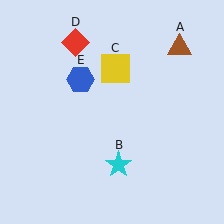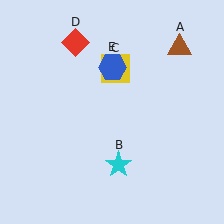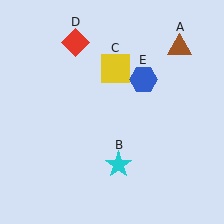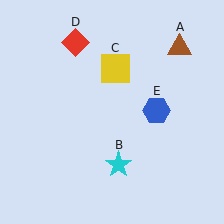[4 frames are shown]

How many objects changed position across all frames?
1 object changed position: blue hexagon (object E).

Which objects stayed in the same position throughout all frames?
Brown triangle (object A) and cyan star (object B) and yellow square (object C) and red diamond (object D) remained stationary.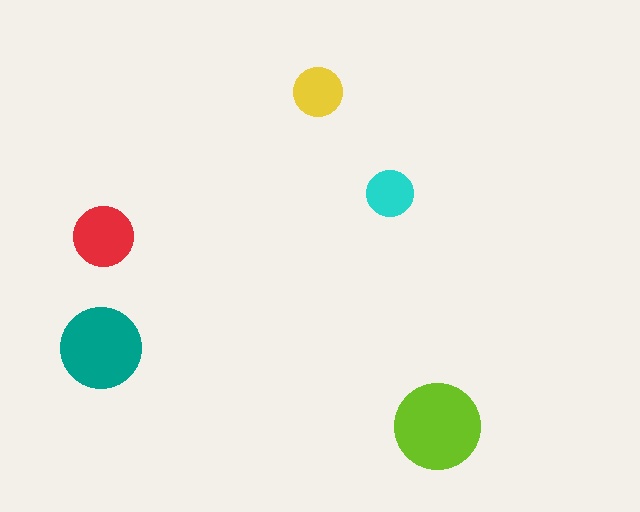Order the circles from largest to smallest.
the lime one, the teal one, the red one, the yellow one, the cyan one.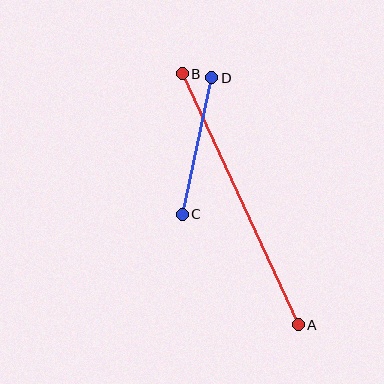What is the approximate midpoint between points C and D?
The midpoint is at approximately (197, 146) pixels.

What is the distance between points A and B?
The distance is approximately 276 pixels.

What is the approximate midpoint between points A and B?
The midpoint is at approximately (240, 199) pixels.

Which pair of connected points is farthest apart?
Points A and B are farthest apart.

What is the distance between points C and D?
The distance is approximately 140 pixels.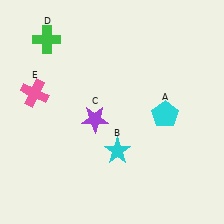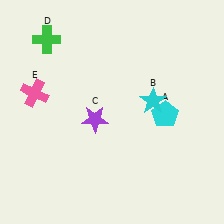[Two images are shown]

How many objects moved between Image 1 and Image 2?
1 object moved between the two images.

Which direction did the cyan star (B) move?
The cyan star (B) moved up.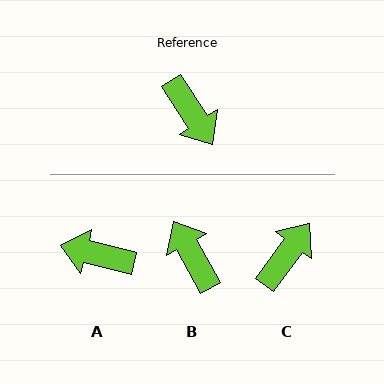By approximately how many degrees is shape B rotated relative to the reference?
Approximately 175 degrees counter-clockwise.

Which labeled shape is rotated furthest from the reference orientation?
B, about 175 degrees away.